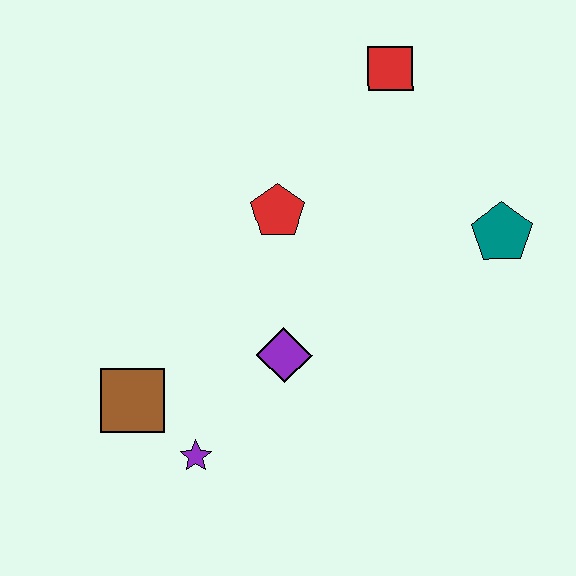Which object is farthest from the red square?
The purple star is farthest from the red square.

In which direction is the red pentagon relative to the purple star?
The red pentagon is above the purple star.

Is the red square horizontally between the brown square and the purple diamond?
No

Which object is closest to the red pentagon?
The purple diamond is closest to the red pentagon.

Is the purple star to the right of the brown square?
Yes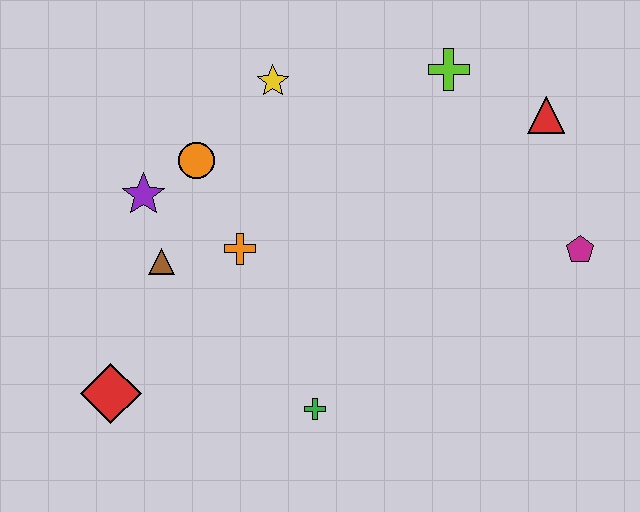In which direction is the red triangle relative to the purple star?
The red triangle is to the right of the purple star.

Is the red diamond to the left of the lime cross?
Yes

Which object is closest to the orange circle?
The purple star is closest to the orange circle.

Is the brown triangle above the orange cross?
No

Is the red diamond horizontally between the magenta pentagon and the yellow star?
No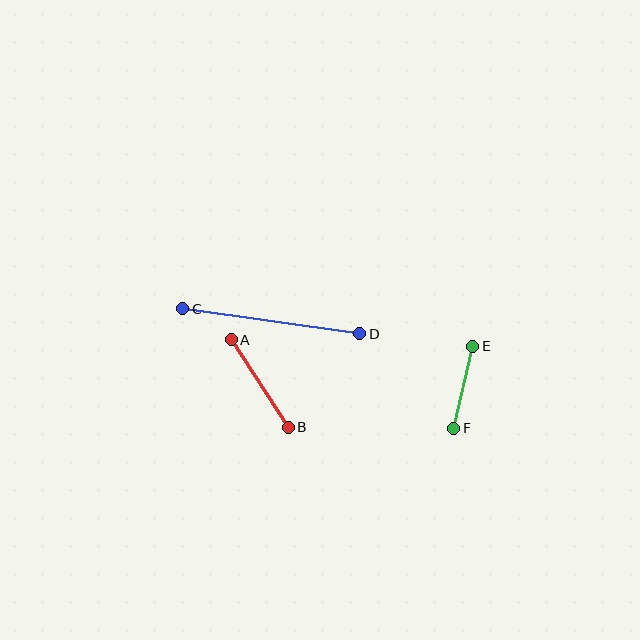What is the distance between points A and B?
The distance is approximately 104 pixels.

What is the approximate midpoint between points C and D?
The midpoint is at approximately (271, 321) pixels.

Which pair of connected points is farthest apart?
Points C and D are farthest apart.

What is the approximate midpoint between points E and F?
The midpoint is at approximately (463, 387) pixels.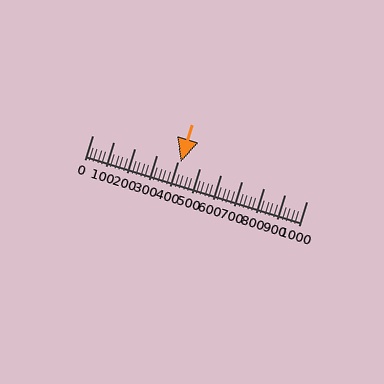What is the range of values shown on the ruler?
The ruler shows values from 0 to 1000.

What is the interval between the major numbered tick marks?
The major tick marks are spaced 100 units apart.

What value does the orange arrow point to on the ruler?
The orange arrow points to approximately 414.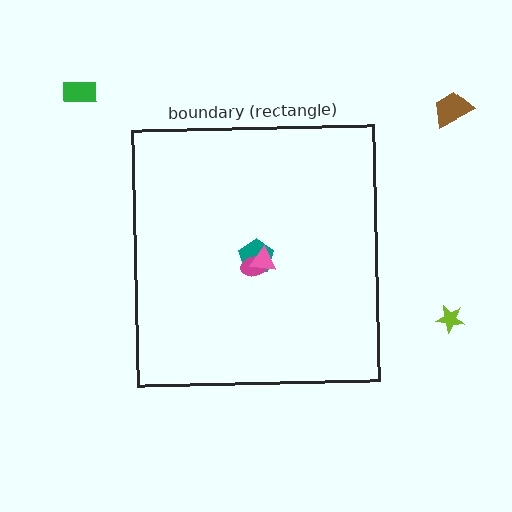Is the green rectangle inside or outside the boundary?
Outside.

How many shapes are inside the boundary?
3 inside, 3 outside.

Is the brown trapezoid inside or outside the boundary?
Outside.